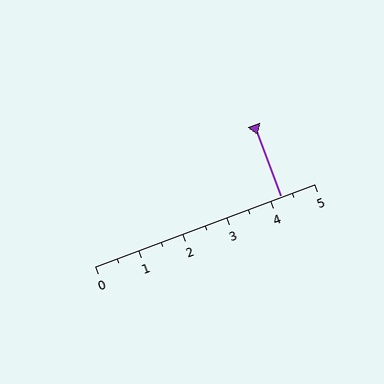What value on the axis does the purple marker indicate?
The marker indicates approximately 4.2.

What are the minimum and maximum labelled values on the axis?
The axis runs from 0 to 5.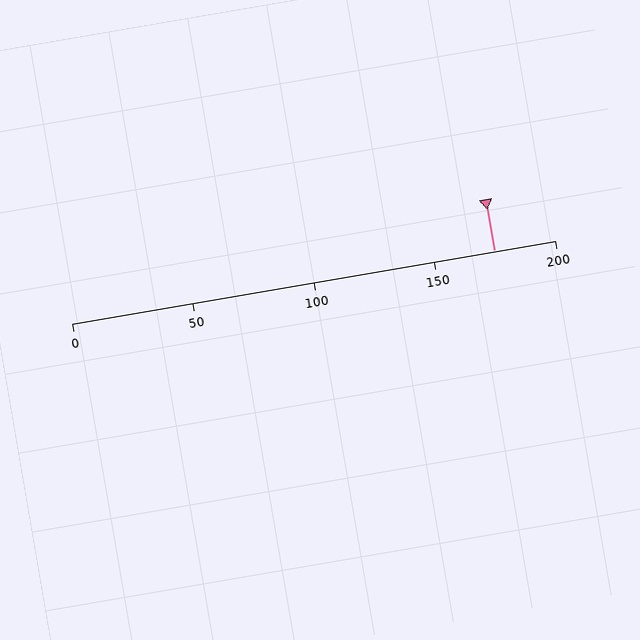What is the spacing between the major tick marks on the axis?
The major ticks are spaced 50 apart.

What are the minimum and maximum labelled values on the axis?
The axis runs from 0 to 200.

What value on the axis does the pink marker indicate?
The marker indicates approximately 175.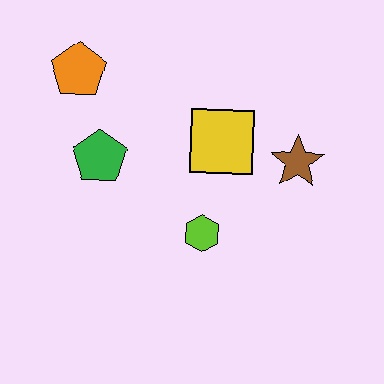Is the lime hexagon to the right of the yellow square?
No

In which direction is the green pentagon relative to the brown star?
The green pentagon is to the left of the brown star.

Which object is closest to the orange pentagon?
The green pentagon is closest to the orange pentagon.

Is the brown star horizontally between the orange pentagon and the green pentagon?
No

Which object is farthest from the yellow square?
The orange pentagon is farthest from the yellow square.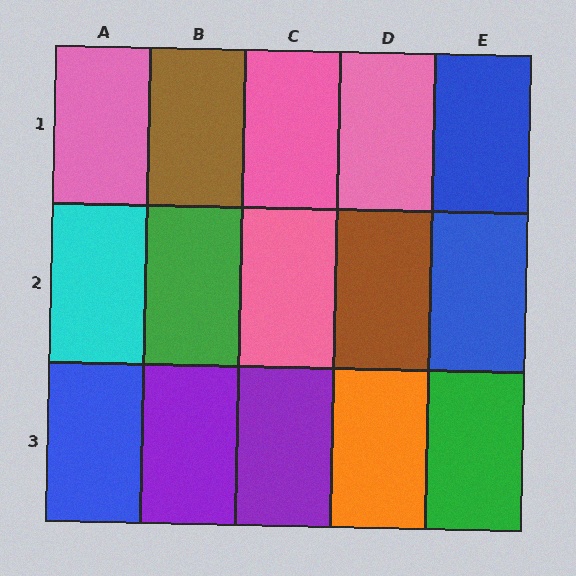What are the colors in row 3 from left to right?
Blue, purple, purple, orange, green.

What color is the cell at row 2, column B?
Green.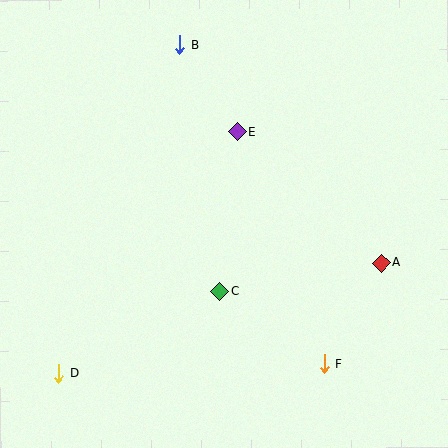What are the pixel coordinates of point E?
Point E is at (237, 132).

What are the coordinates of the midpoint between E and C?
The midpoint between E and C is at (229, 212).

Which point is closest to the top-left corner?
Point B is closest to the top-left corner.